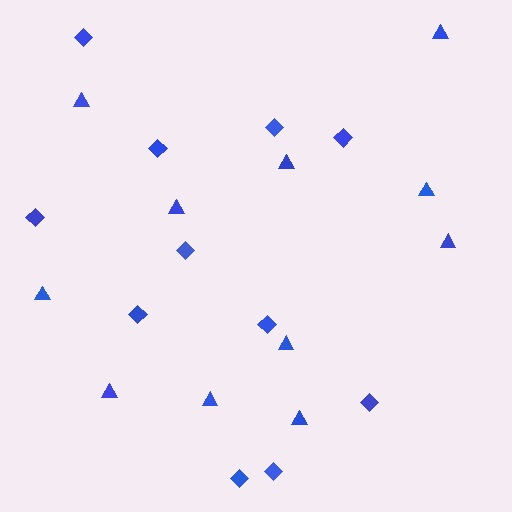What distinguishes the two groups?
There are 2 groups: one group of triangles (11) and one group of diamonds (11).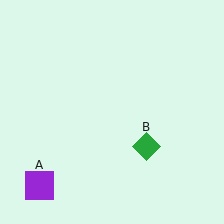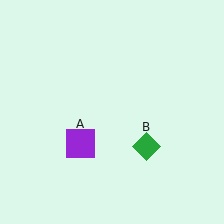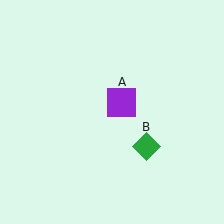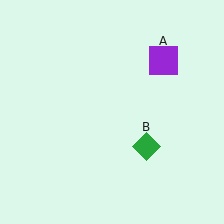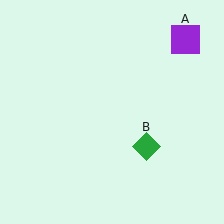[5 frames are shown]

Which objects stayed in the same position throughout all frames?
Green diamond (object B) remained stationary.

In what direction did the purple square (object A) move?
The purple square (object A) moved up and to the right.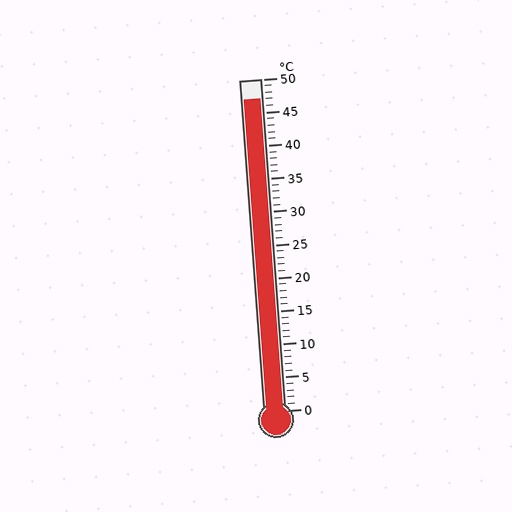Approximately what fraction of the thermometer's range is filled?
The thermometer is filled to approximately 95% of its range.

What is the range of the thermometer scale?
The thermometer scale ranges from 0°C to 50°C.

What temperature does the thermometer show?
The thermometer shows approximately 47°C.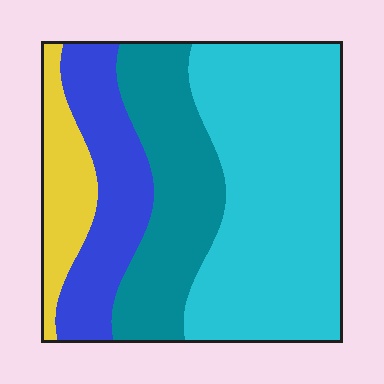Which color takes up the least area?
Yellow, at roughly 10%.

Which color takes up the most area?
Cyan, at roughly 45%.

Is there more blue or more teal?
Teal.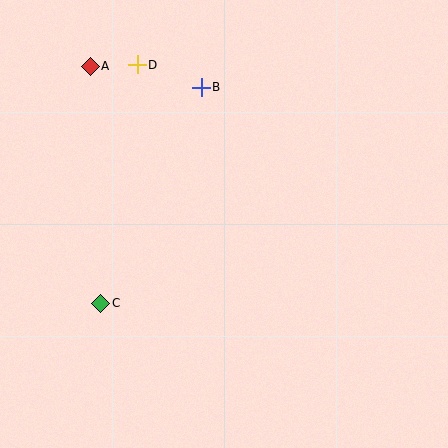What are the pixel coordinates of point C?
Point C is at (101, 303).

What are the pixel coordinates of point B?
Point B is at (201, 87).